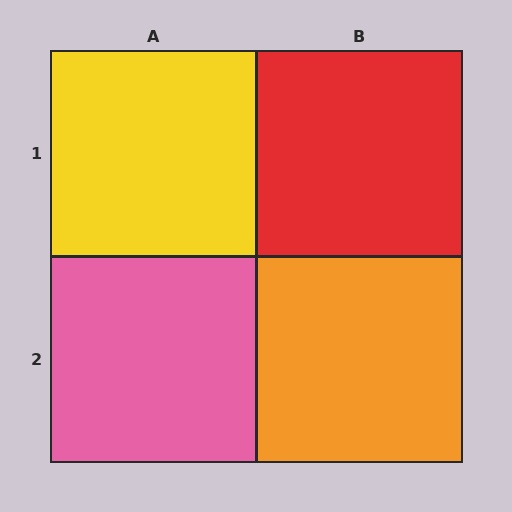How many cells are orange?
1 cell is orange.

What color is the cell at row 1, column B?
Red.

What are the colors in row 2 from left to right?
Pink, orange.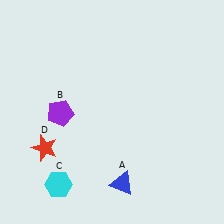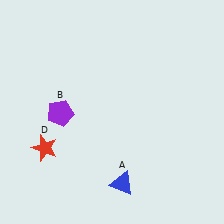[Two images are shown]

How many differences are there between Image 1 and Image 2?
There is 1 difference between the two images.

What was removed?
The cyan hexagon (C) was removed in Image 2.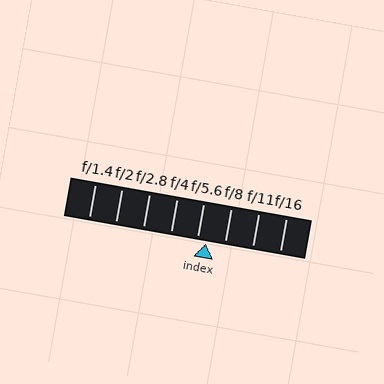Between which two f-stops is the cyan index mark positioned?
The index mark is between f/5.6 and f/8.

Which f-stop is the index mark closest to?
The index mark is closest to f/5.6.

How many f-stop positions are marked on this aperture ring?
There are 8 f-stop positions marked.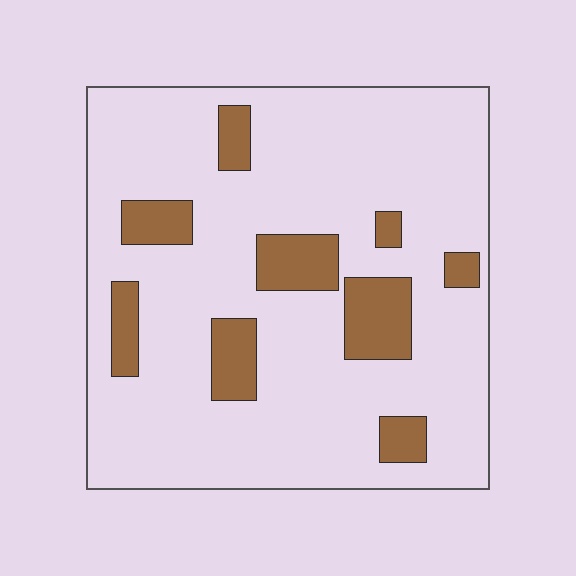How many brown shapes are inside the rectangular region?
9.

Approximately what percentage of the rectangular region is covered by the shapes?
Approximately 15%.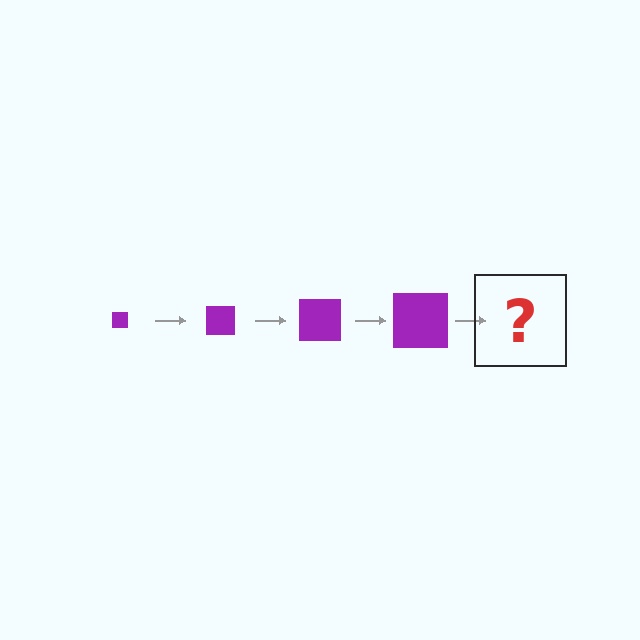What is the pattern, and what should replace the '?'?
The pattern is that the square gets progressively larger each step. The '?' should be a purple square, larger than the previous one.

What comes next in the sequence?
The next element should be a purple square, larger than the previous one.